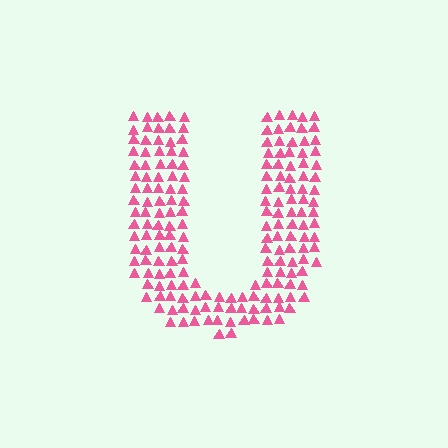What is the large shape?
The large shape is the letter U.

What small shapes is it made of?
It is made of small triangles.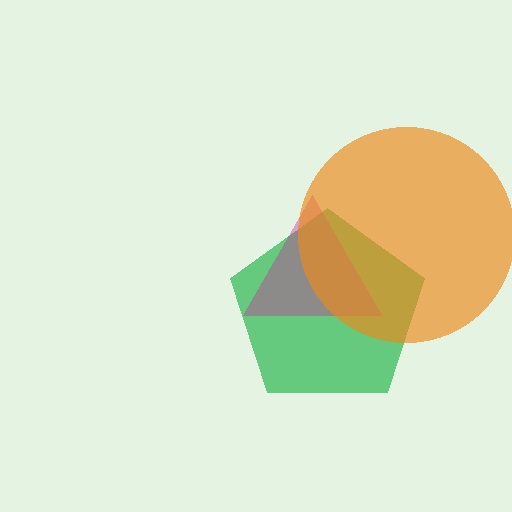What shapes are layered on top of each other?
The layered shapes are: a green pentagon, a magenta triangle, an orange circle.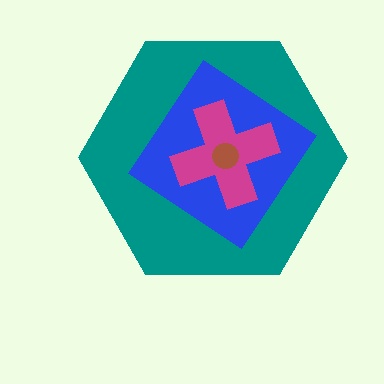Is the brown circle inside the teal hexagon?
Yes.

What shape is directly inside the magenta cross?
The brown circle.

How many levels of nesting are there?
4.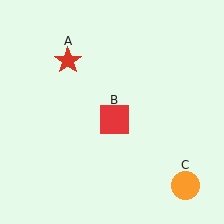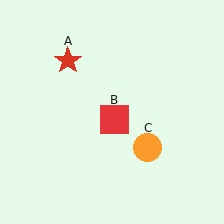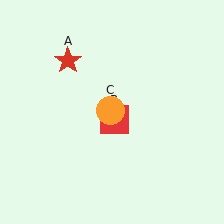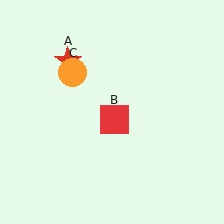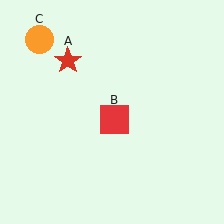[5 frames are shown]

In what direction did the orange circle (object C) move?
The orange circle (object C) moved up and to the left.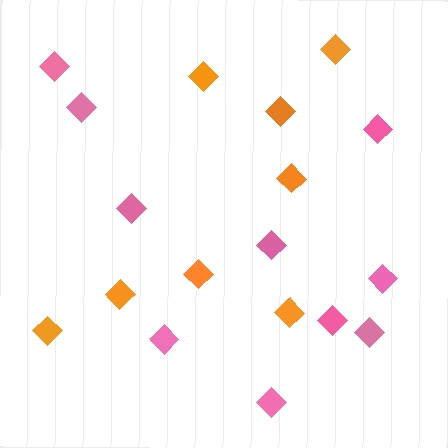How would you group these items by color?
There are 2 groups: one group of orange diamonds (8) and one group of pink diamonds (10).